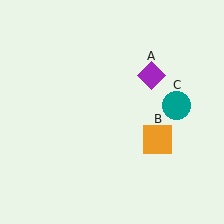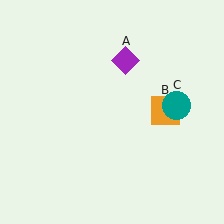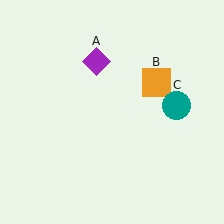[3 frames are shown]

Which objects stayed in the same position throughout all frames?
Teal circle (object C) remained stationary.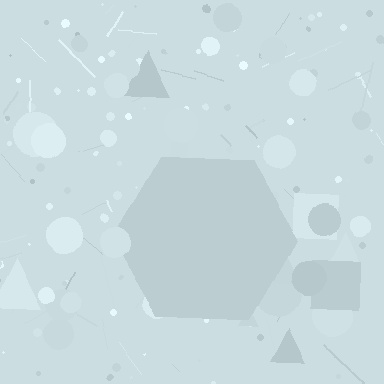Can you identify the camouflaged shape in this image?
The camouflaged shape is a hexagon.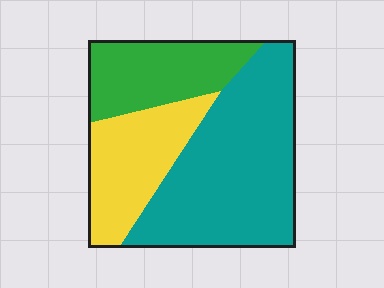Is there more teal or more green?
Teal.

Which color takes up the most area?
Teal, at roughly 50%.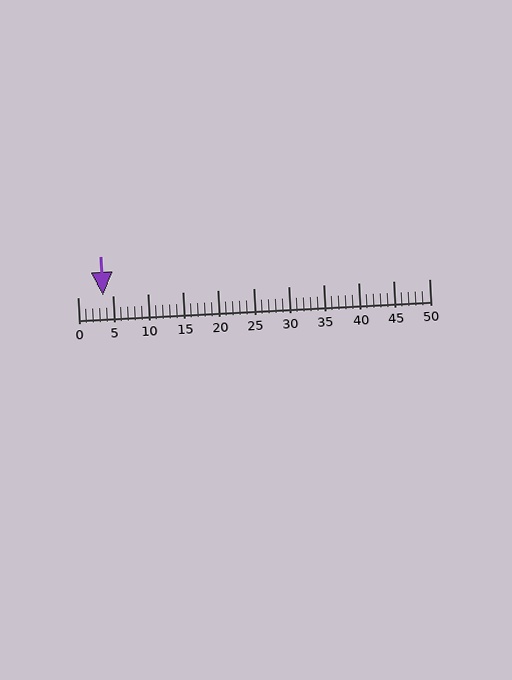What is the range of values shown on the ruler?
The ruler shows values from 0 to 50.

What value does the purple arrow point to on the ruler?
The purple arrow points to approximately 4.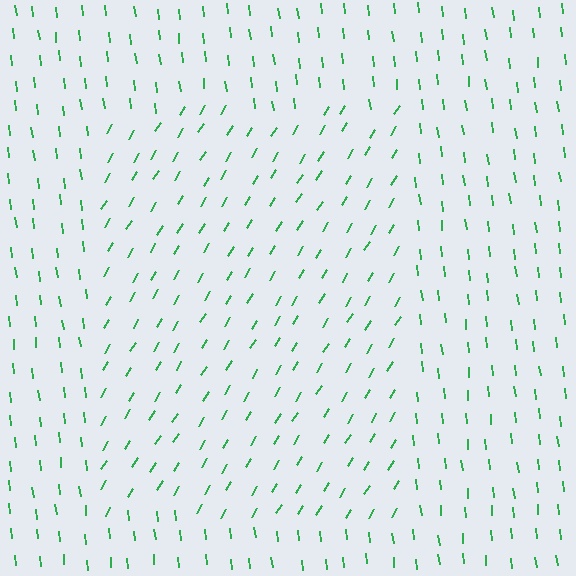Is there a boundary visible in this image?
Yes, there is a texture boundary formed by a change in line orientation.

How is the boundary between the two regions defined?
The boundary is defined purely by a change in line orientation (approximately 38 degrees difference). All lines are the same color and thickness.